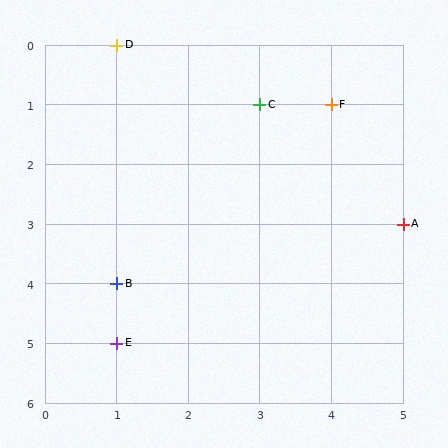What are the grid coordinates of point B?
Point B is at grid coordinates (1, 4).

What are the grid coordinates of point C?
Point C is at grid coordinates (3, 1).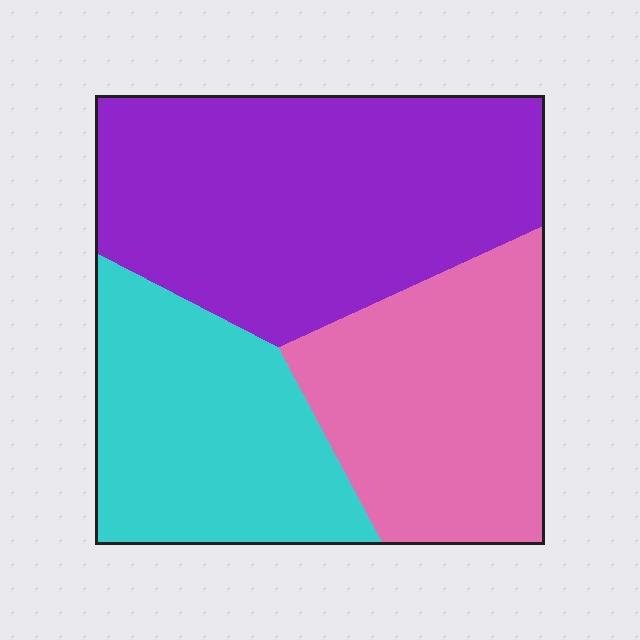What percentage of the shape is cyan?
Cyan covers around 25% of the shape.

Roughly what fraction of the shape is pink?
Pink takes up between a sixth and a third of the shape.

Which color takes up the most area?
Purple, at roughly 45%.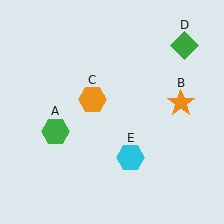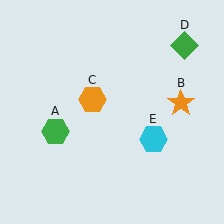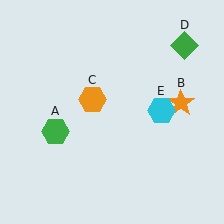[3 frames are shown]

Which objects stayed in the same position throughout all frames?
Green hexagon (object A) and orange star (object B) and orange hexagon (object C) and green diamond (object D) remained stationary.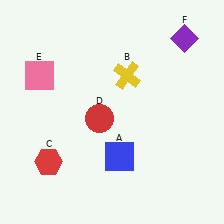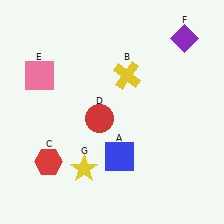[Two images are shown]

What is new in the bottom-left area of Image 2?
A yellow star (G) was added in the bottom-left area of Image 2.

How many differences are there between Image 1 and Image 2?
There is 1 difference between the two images.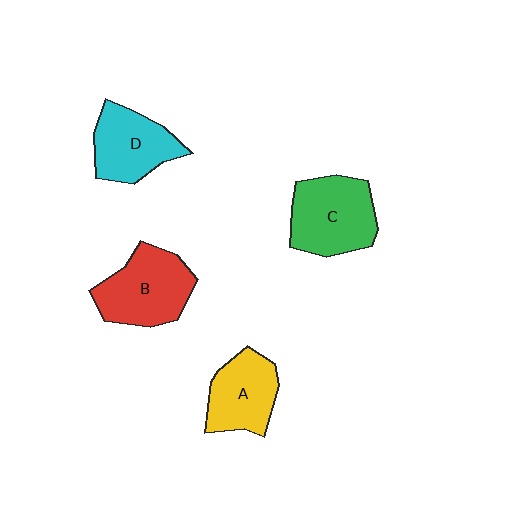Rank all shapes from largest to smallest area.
From largest to smallest: C (green), B (red), D (cyan), A (yellow).